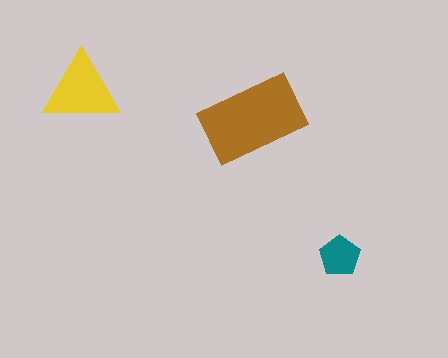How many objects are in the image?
There are 3 objects in the image.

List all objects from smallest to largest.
The teal pentagon, the yellow triangle, the brown rectangle.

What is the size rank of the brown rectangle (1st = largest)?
1st.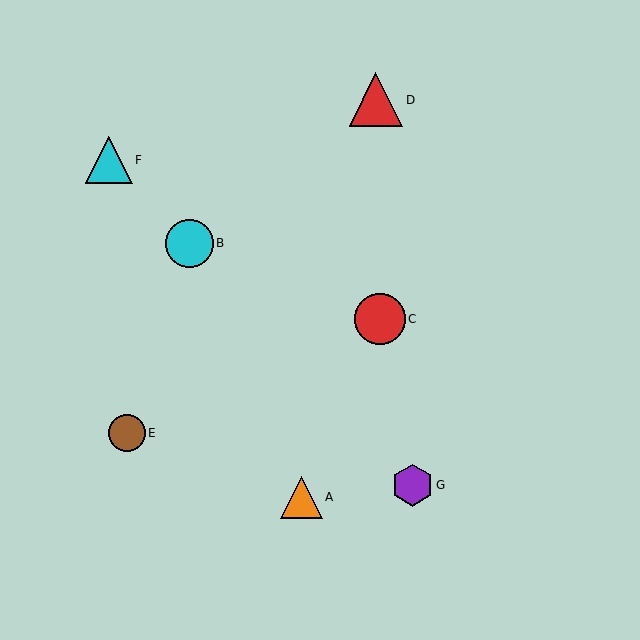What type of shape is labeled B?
Shape B is a cyan circle.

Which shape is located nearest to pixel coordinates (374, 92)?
The red triangle (labeled D) at (376, 100) is nearest to that location.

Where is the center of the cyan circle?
The center of the cyan circle is at (190, 243).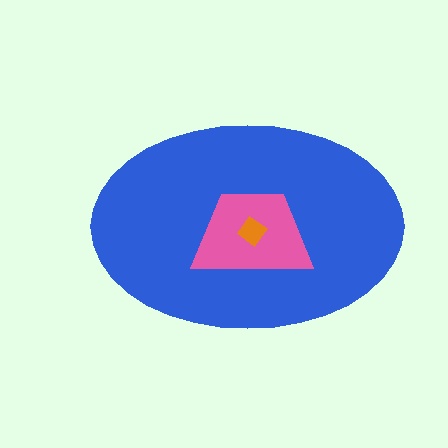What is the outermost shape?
The blue ellipse.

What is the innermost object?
The orange diamond.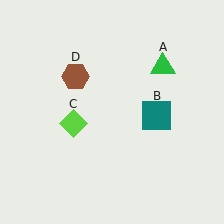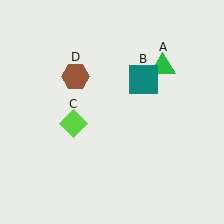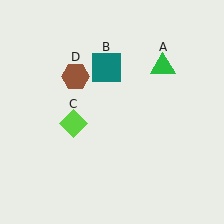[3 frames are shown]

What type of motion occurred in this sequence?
The teal square (object B) rotated counterclockwise around the center of the scene.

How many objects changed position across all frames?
1 object changed position: teal square (object B).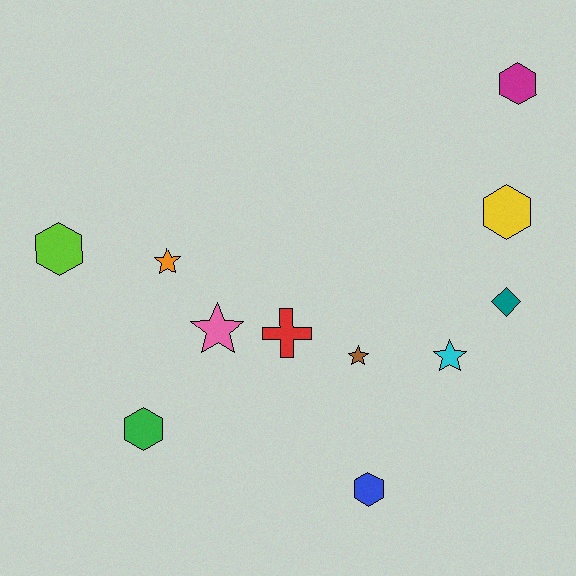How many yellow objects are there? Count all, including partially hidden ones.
There is 1 yellow object.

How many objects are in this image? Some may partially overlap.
There are 11 objects.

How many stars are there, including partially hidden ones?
There are 4 stars.